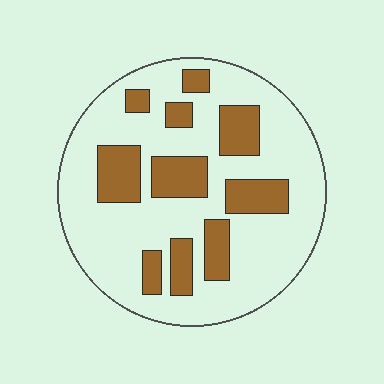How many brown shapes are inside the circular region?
10.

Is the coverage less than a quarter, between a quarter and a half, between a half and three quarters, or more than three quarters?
Between a quarter and a half.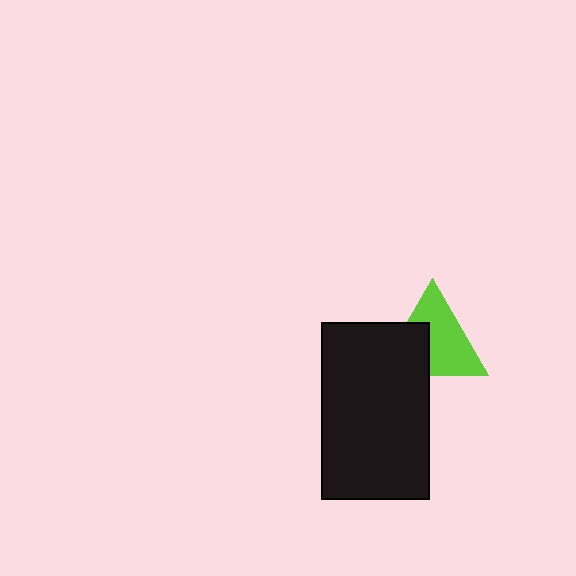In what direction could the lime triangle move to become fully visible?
The lime triangle could move toward the upper-right. That would shift it out from behind the black rectangle entirely.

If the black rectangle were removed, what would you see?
You would see the complete lime triangle.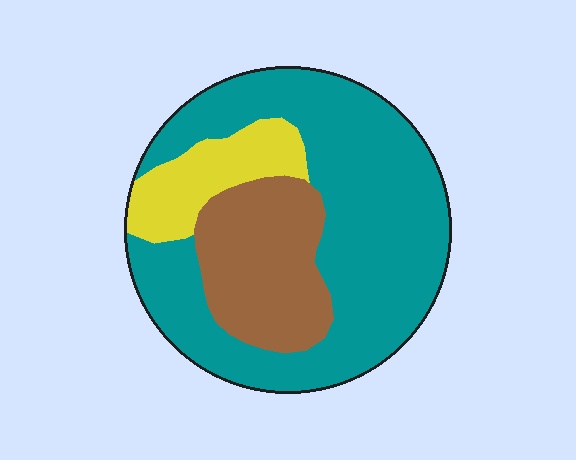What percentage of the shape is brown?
Brown takes up about one quarter (1/4) of the shape.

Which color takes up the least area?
Yellow, at roughly 15%.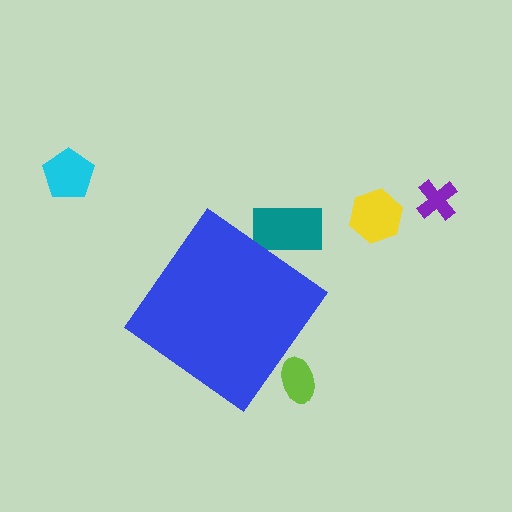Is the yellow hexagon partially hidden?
No, the yellow hexagon is fully visible.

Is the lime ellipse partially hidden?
Yes, the lime ellipse is partially hidden behind the blue diamond.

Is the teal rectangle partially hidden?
Yes, the teal rectangle is partially hidden behind the blue diamond.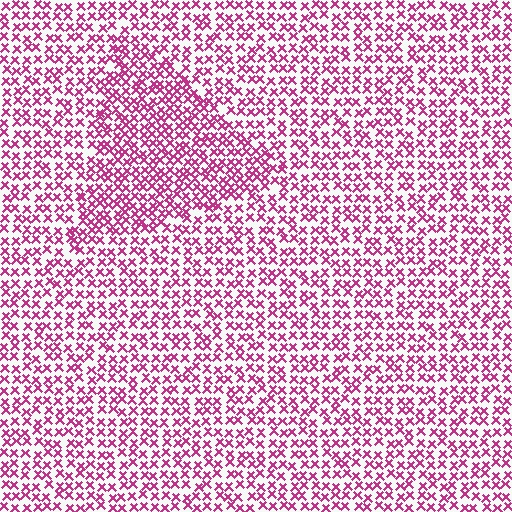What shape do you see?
I see a triangle.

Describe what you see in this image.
The image contains small magenta elements arranged at two different densities. A triangle-shaped region is visible where the elements are more densely packed than the surrounding area.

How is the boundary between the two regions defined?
The boundary is defined by a change in element density (approximately 1.5x ratio). All elements are the same color, size, and shape.